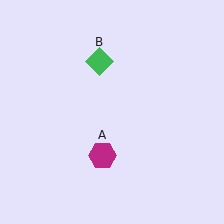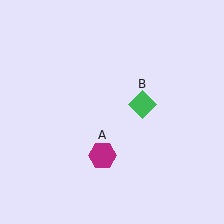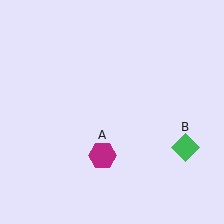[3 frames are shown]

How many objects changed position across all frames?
1 object changed position: green diamond (object B).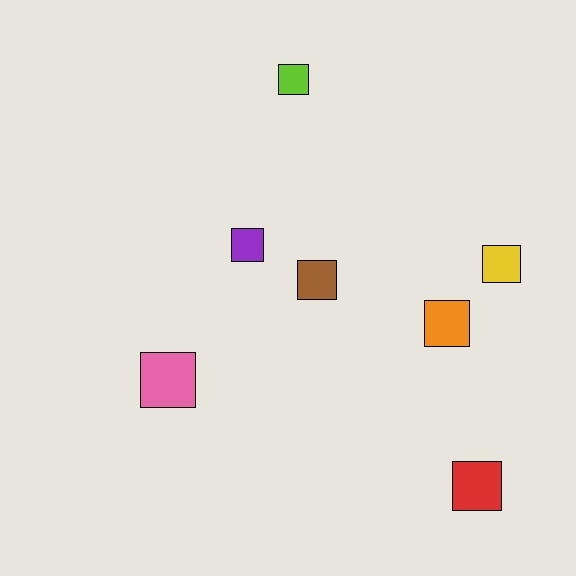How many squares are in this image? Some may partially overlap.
There are 7 squares.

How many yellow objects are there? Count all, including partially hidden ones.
There is 1 yellow object.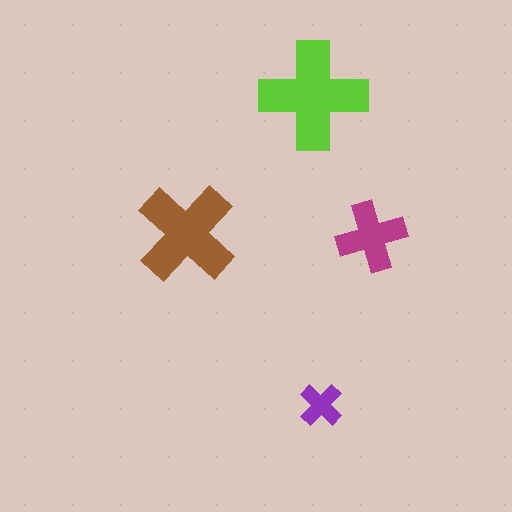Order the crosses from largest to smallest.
the lime one, the brown one, the magenta one, the purple one.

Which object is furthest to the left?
The brown cross is leftmost.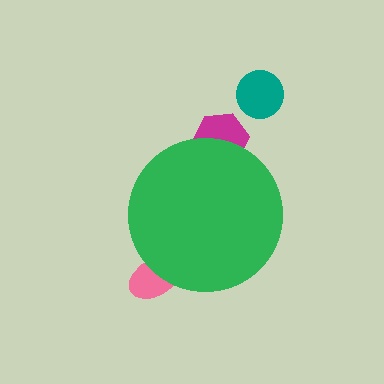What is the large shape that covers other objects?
A green circle.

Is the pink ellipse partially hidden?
Yes, the pink ellipse is partially hidden behind the green circle.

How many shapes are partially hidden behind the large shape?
2 shapes are partially hidden.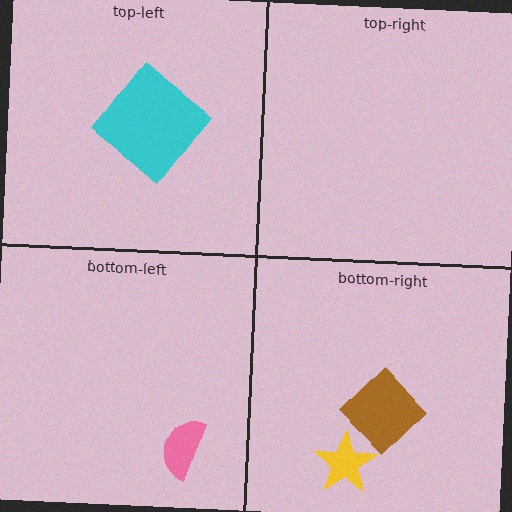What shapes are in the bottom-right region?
The brown diamond, the yellow star.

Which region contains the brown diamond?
The bottom-right region.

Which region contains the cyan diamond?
The top-left region.